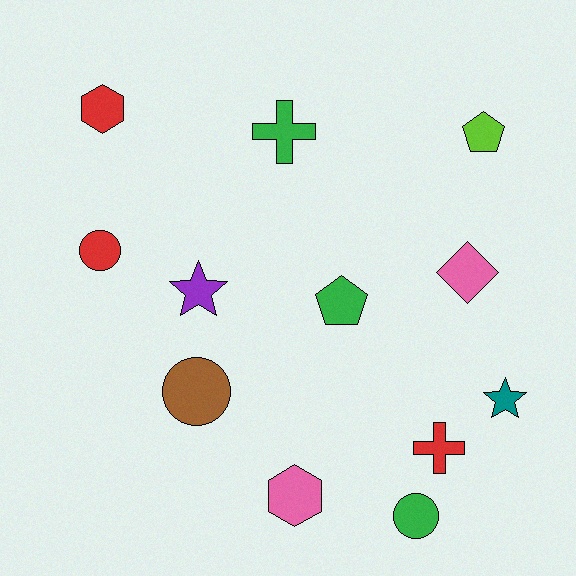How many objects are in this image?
There are 12 objects.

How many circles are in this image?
There are 3 circles.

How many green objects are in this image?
There are 3 green objects.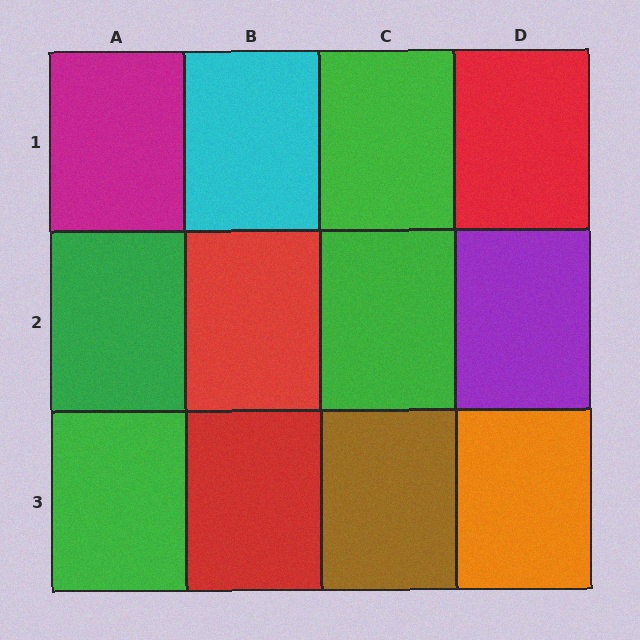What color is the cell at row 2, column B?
Red.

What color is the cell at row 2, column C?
Green.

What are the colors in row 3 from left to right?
Green, red, brown, orange.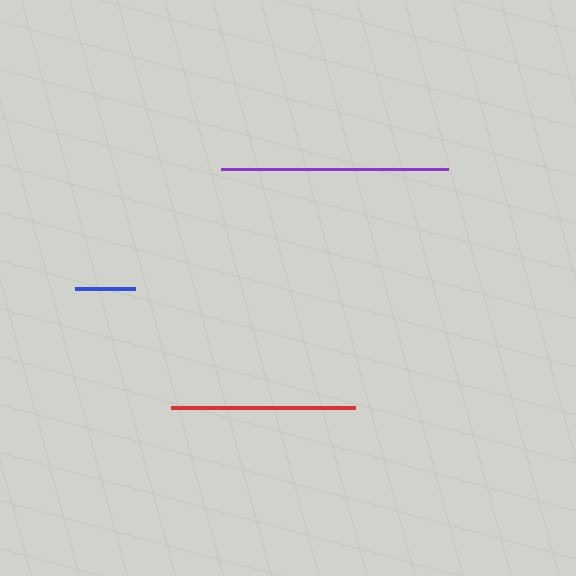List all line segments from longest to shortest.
From longest to shortest: purple, red, blue.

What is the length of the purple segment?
The purple segment is approximately 227 pixels long.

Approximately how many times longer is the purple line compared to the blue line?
The purple line is approximately 3.7 times the length of the blue line.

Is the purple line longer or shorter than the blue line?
The purple line is longer than the blue line.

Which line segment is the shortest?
The blue line is the shortest at approximately 61 pixels.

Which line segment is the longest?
The purple line is the longest at approximately 227 pixels.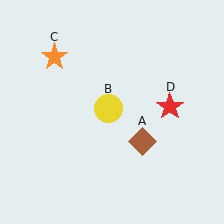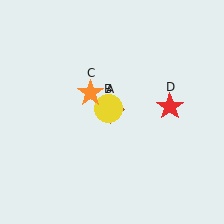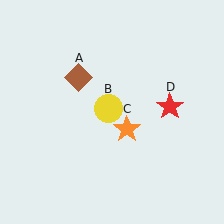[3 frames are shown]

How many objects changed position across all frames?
2 objects changed position: brown diamond (object A), orange star (object C).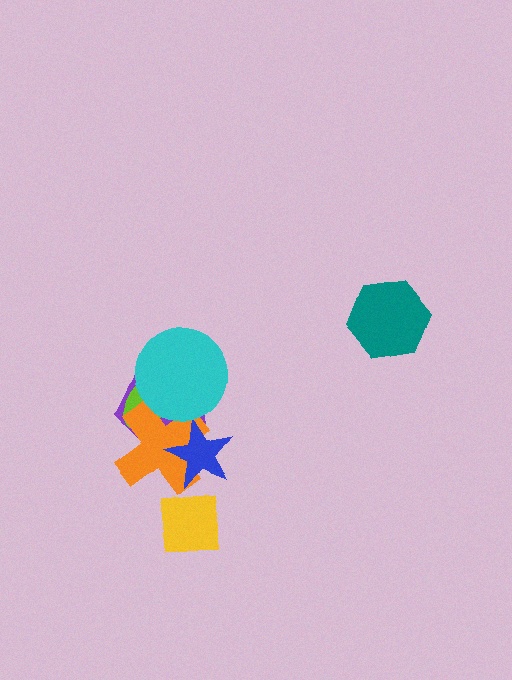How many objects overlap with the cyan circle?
3 objects overlap with the cyan circle.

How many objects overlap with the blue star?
2 objects overlap with the blue star.